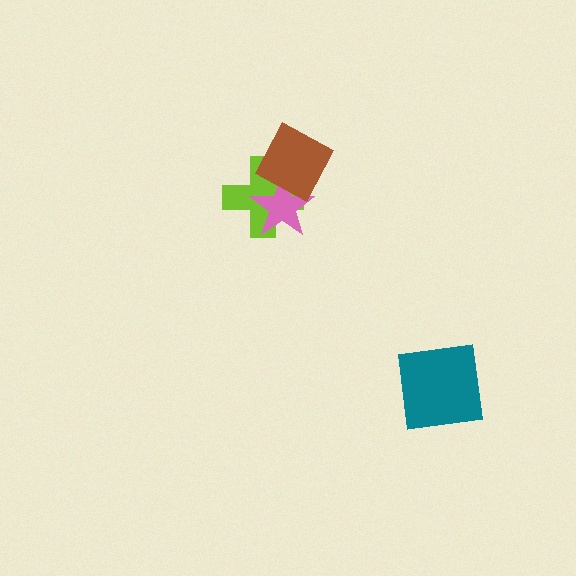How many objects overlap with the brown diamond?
2 objects overlap with the brown diamond.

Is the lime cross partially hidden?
Yes, it is partially covered by another shape.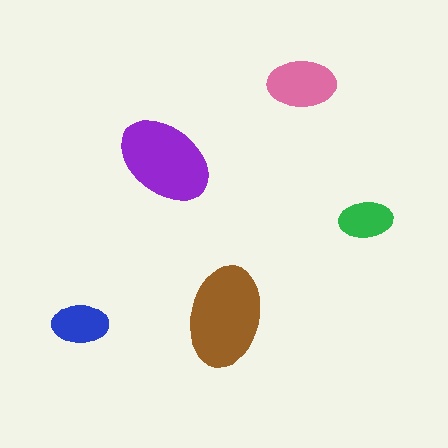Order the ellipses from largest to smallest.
the brown one, the purple one, the pink one, the blue one, the green one.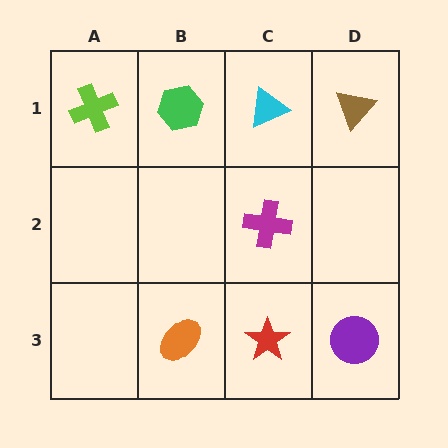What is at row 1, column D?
A brown triangle.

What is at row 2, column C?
A magenta cross.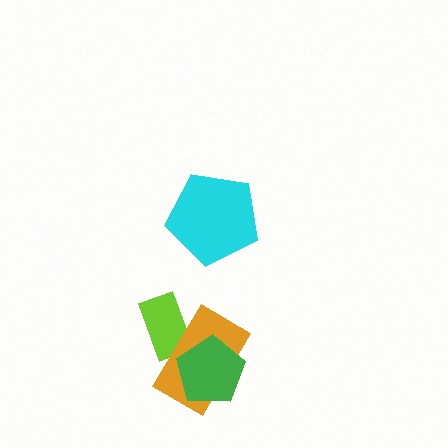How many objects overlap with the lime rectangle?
1 object overlaps with the lime rectangle.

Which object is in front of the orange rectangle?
The green pentagon is in front of the orange rectangle.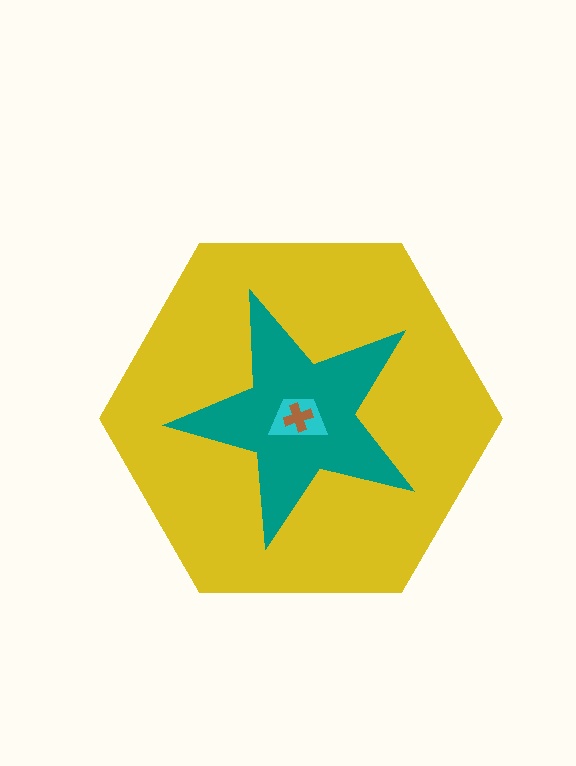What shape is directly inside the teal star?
The cyan trapezoid.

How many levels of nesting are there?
4.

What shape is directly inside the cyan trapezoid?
The brown cross.